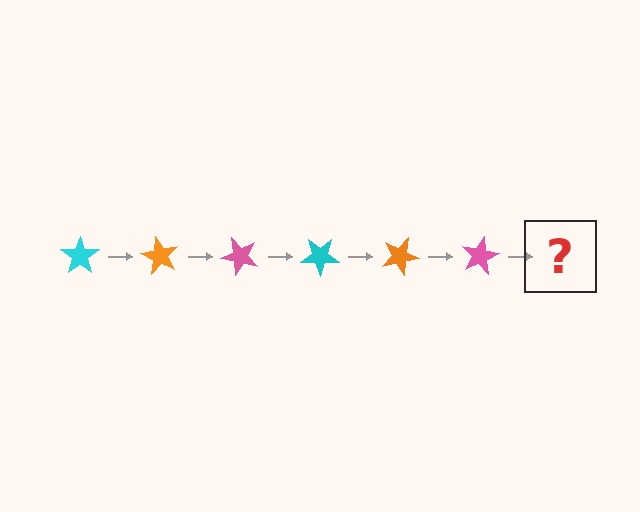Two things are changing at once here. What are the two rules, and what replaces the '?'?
The two rules are that it rotates 60 degrees each step and the color cycles through cyan, orange, and pink. The '?' should be a cyan star, rotated 360 degrees from the start.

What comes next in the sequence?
The next element should be a cyan star, rotated 360 degrees from the start.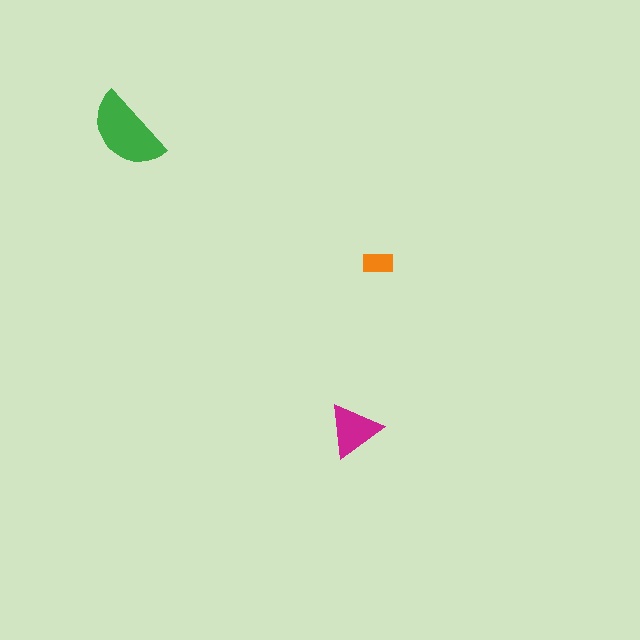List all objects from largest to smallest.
The green semicircle, the magenta triangle, the orange rectangle.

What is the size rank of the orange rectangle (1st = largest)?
3rd.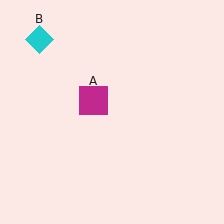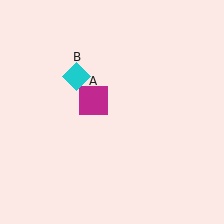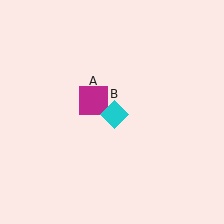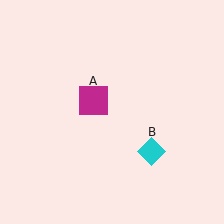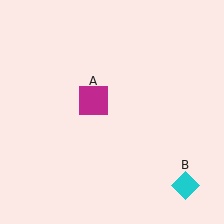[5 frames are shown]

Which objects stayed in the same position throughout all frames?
Magenta square (object A) remained stationary.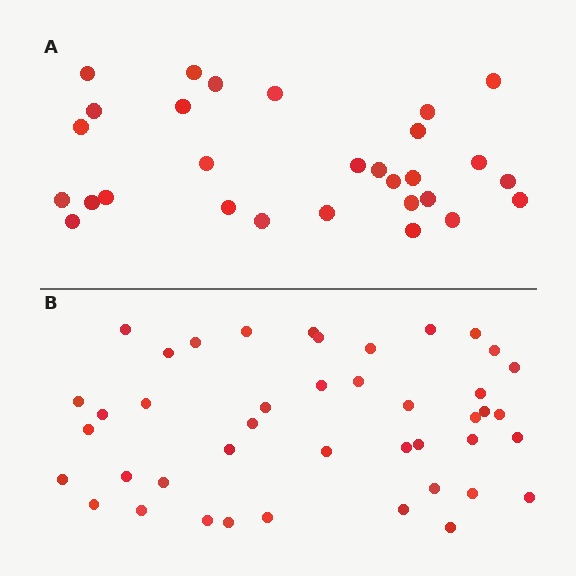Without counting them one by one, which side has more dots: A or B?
Region B (the bottom region) has more dots.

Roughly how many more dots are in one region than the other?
Region B has approximately 15 more dots than region A.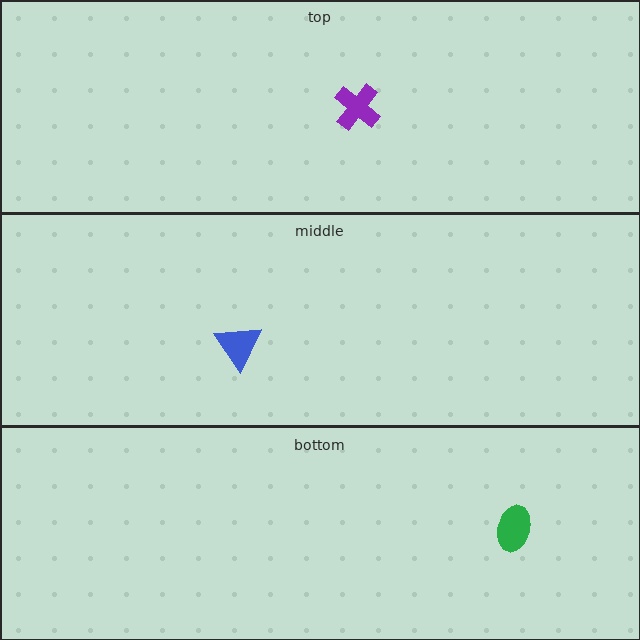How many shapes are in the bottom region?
1.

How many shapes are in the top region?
1.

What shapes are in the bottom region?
The green ellipse.